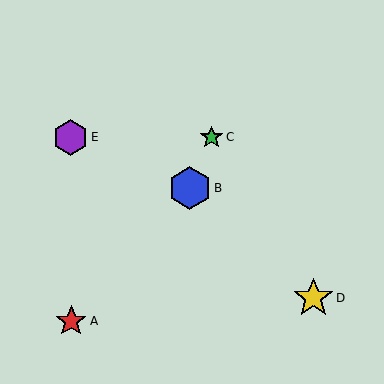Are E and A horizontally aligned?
No, E is at y≈137 and A is at y≈321.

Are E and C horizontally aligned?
Yes, both are at y≈137.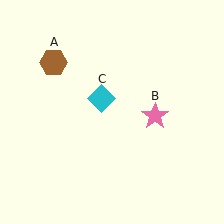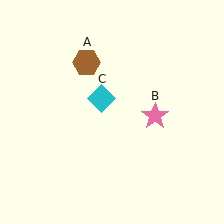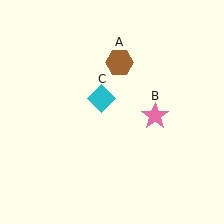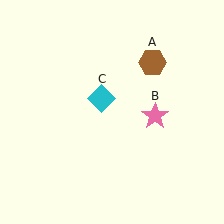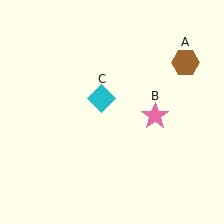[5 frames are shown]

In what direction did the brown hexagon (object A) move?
The brown hexagon (object A) moved right.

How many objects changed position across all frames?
1 object changed position: brown hexagon (object A).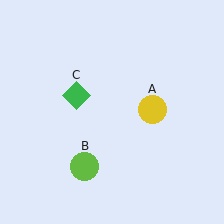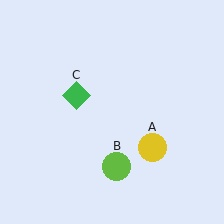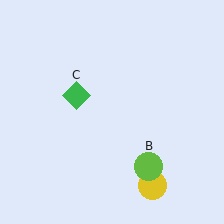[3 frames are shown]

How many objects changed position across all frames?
2 objects changed position: yellow circle (object A), lime circle (object B).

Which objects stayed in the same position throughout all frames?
Green diamond (object C) remained stationary.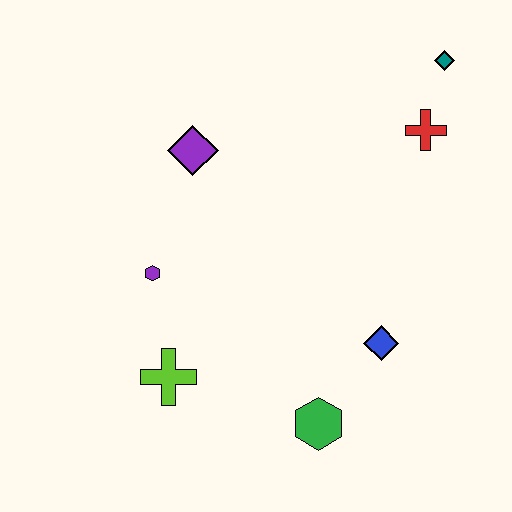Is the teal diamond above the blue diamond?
Yes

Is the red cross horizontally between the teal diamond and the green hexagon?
Yes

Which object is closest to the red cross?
The teal diamond is closest to the red cross.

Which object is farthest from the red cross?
The lime cross is farthest from the red cross.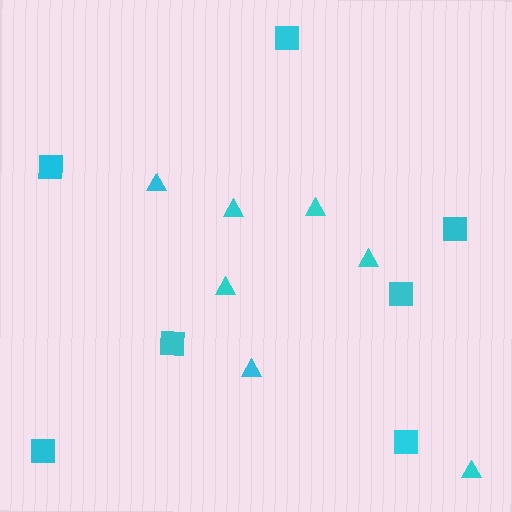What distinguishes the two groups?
There are 2 groups: one group of triangles (7) and one group of squares (7).